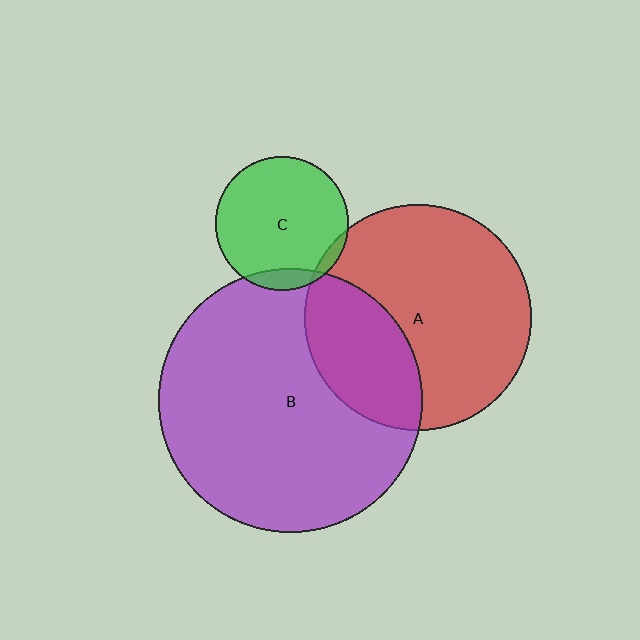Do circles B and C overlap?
Yes.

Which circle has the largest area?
Circle B (purple).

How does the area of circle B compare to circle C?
Approximately 3.9 times.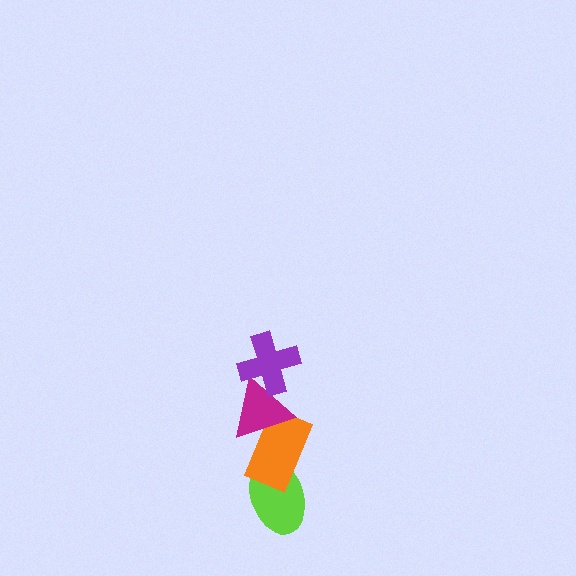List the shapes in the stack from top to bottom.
From top to bottom: the purple cross, the magenta triangle, the orange rectangle, the lime ellipse.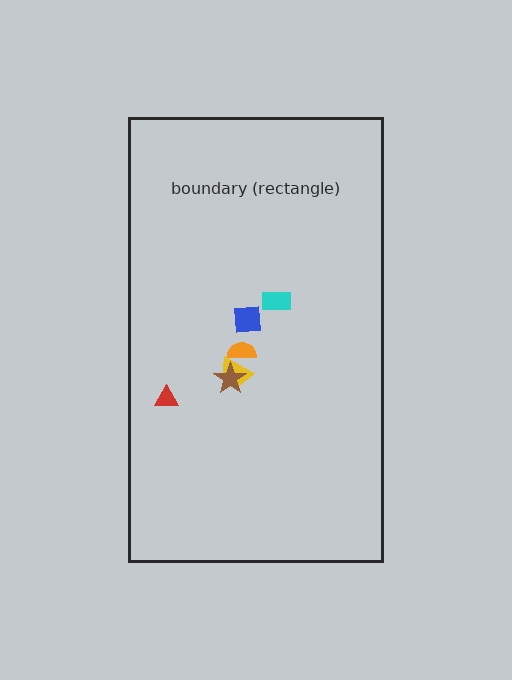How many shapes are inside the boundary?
6 inside, 0 outside.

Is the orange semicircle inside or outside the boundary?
Inside.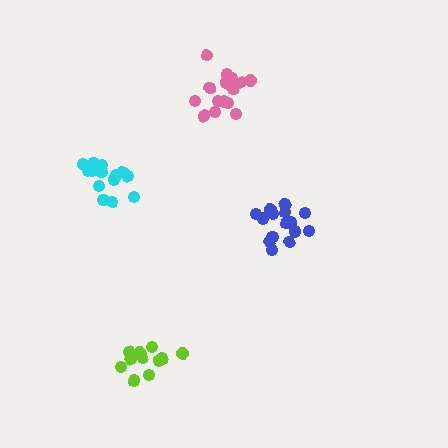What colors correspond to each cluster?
The clusters are colored: lime, blue, cyan, pink.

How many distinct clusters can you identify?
There are 4 distinct clusters.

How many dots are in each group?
Group 1: 13 dots, Group 2: 16 dots, Group 3: 14 dots, Group 4: 15 dots (58 total).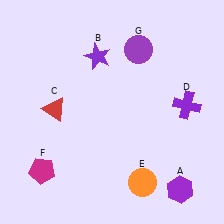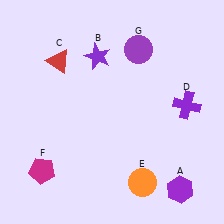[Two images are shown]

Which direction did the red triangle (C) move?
The red triangle (C) moved up.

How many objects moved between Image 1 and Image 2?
1 object moved between the two images.